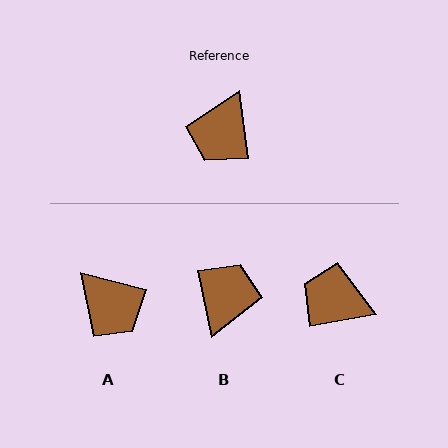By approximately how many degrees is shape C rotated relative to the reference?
Approximately 86 degrees clockwise.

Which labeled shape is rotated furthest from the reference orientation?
B, about 175 degrees away.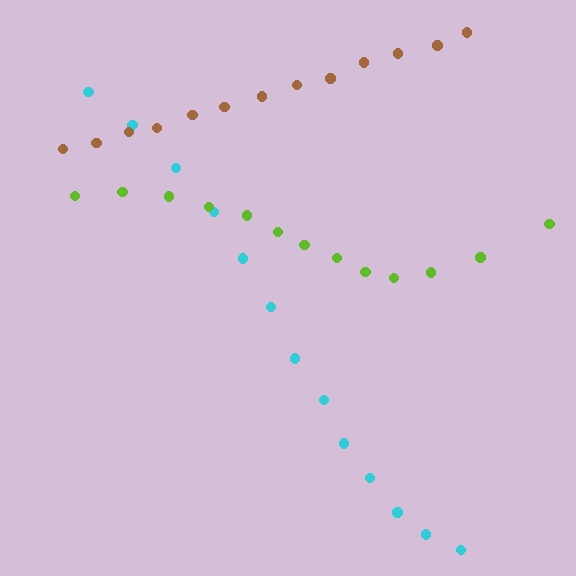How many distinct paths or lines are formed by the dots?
There are 3 distinct paths.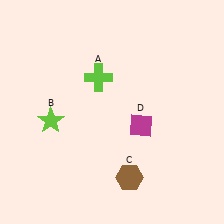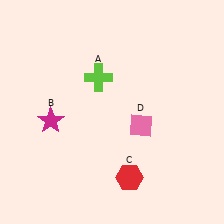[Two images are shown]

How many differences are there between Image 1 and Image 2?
There are 3 differences between the two images.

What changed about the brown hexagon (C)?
In Image 1, C is brown. In Image 2, it changed to red.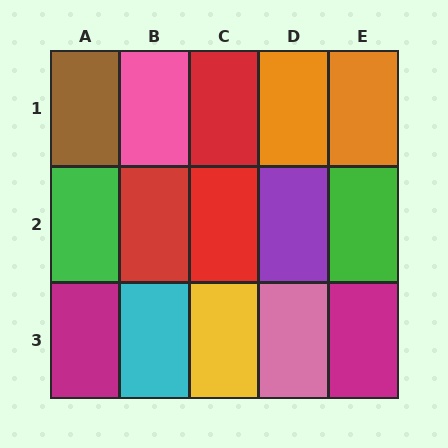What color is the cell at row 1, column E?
Orange.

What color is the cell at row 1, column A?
Brown.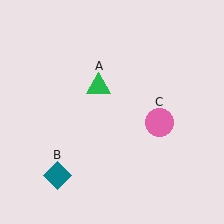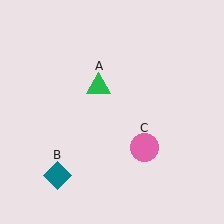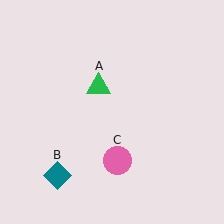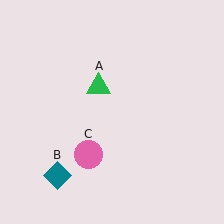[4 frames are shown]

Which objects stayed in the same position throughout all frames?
Green triangle (object A) and teal diamond (object B) remained stationary.